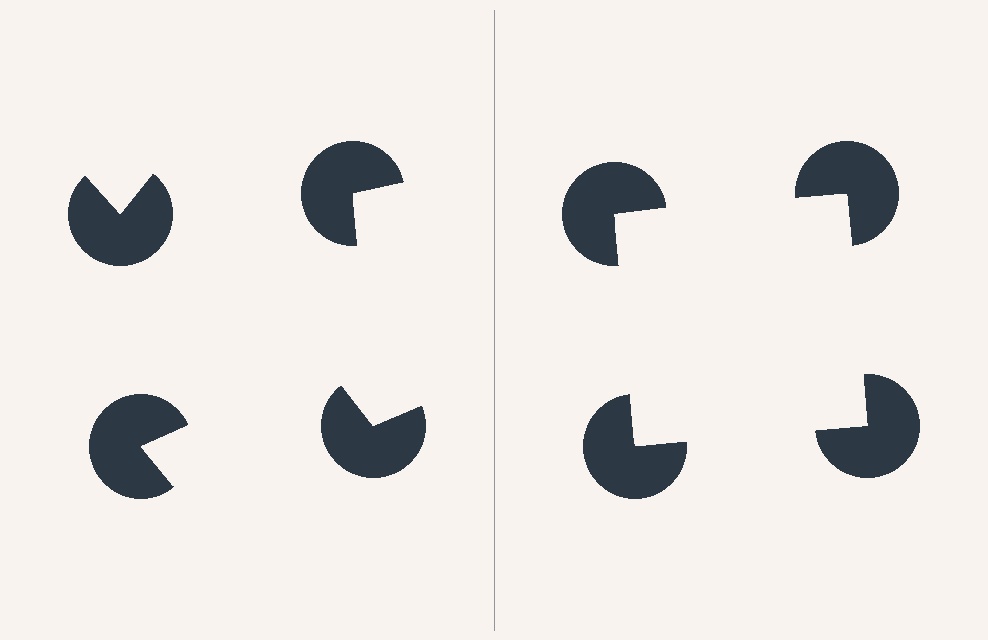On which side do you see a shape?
An illusory square appears on the right side. On the left side the wedge cuts are rotated, so no coherent shape forms.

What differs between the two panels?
The pac-man discs are positioned identically on both sides; only the wedge orientations differ. On the right they align to a square; on the left they are misaligned.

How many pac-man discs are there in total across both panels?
8 — 4 on each side.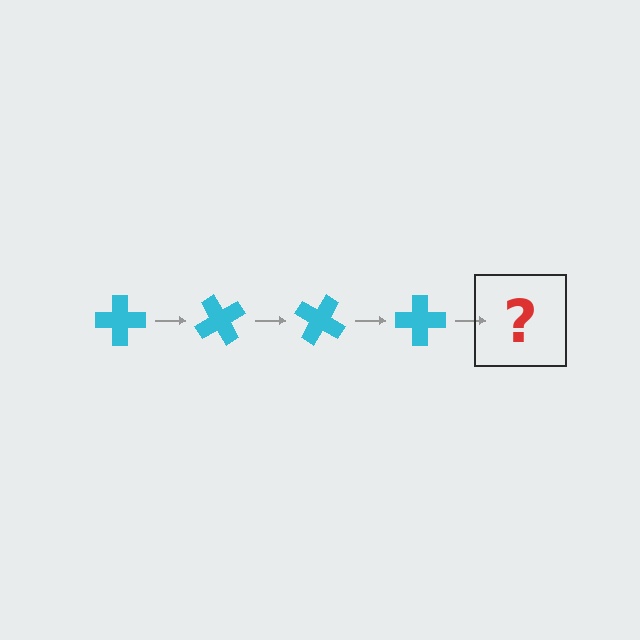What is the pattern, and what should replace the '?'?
The pattern is that the cross rotates 60 degrees each step. The '?' should be a cyan cross rotated 240 degrees.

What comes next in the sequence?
The next element should be a cyan cross rotated 240 degrees.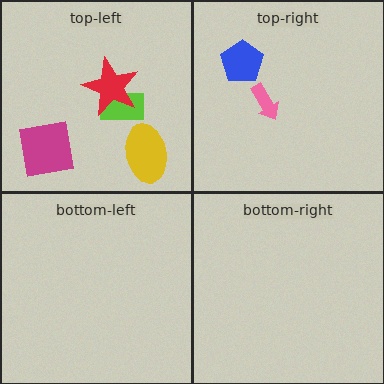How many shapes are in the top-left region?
4.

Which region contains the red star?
The top-left region.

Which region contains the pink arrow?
The top-right region.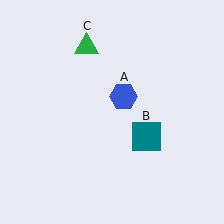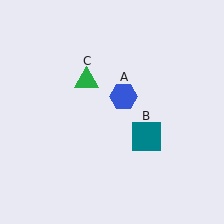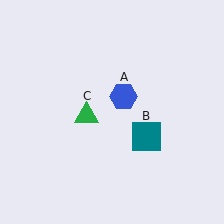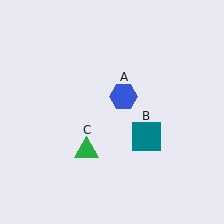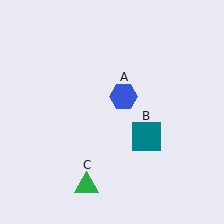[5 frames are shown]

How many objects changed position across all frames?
1 object changed position: green triangle (object C).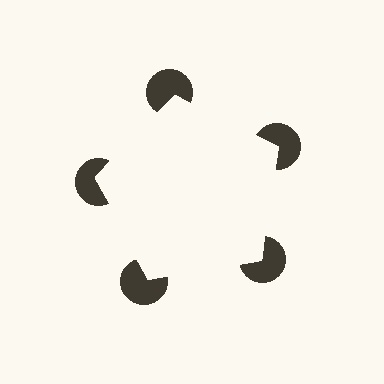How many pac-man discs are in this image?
There are 5 — one at each vertex of the illusory pentagon.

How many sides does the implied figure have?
5 sides.